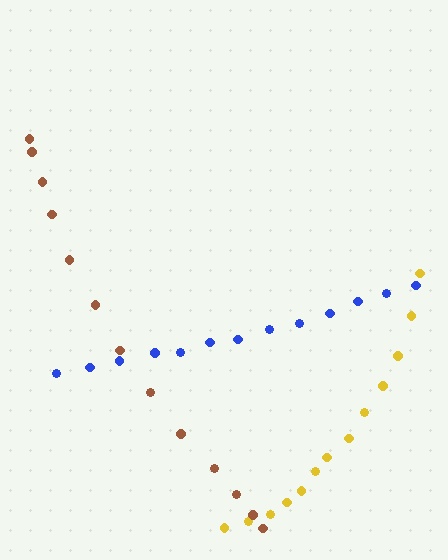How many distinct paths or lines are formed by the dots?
There are 3 distinct paths.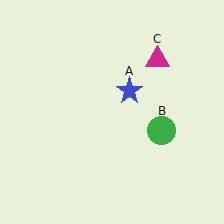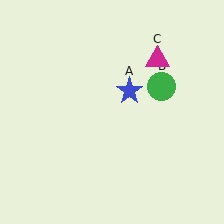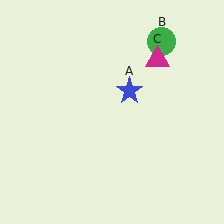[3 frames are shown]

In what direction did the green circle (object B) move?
The green circle (object B) moved up.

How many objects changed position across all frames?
1 object changed position: green circle (object B).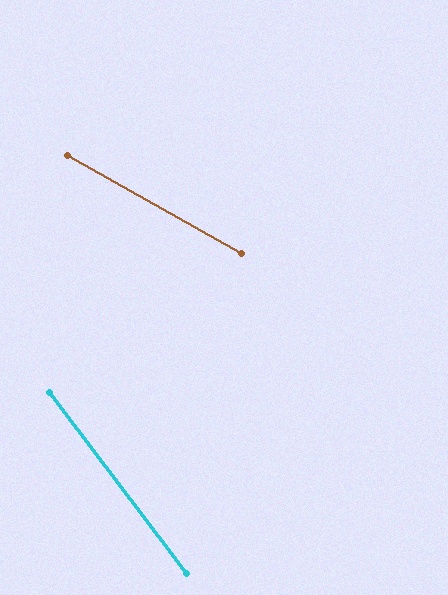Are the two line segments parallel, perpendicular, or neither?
Neither parallel nor perpendicular — they differ by about 23°.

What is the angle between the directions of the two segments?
Approximately 23 degrees.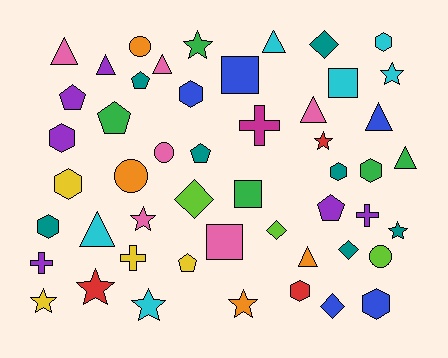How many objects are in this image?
There are 50 objects.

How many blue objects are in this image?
There are 5 blue objects.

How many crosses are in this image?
There are 4 crosses.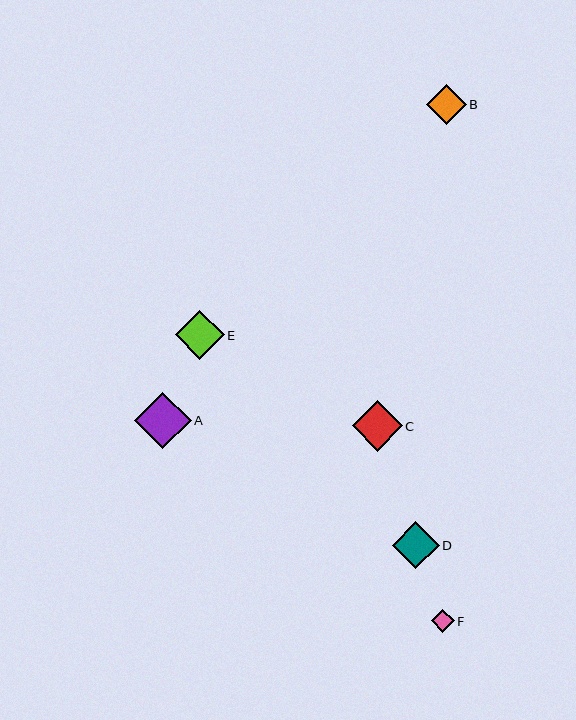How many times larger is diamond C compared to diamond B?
Diamond C is approximately 1.3 times the size of diamond B.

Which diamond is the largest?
Diamond A is the largest with a size of approximately 56 pixels.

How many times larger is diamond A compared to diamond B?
Diamond A is approximately 1.4 times the size of diamond B.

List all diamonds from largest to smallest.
From largest to smallest: A, C, E, D, B, F.